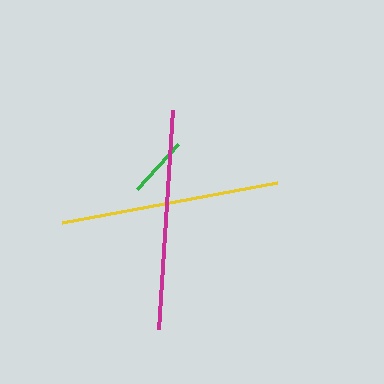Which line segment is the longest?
The magenta line is the longest at approximately 219 pixels.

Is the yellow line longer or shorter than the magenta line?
The magenta line is longer than the yellow line.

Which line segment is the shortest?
The green line is the shortest at approximately 61 pixels.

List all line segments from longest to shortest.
From longest to shortest: magenta, yellow, green.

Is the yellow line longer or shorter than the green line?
The yellow line is longer than the green line.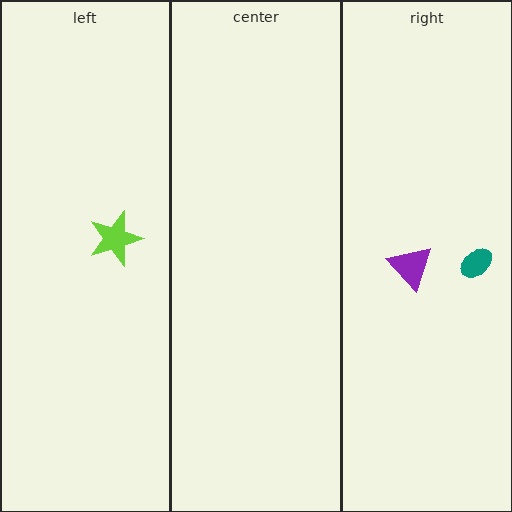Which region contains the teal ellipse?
The right region.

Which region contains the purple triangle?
The right region.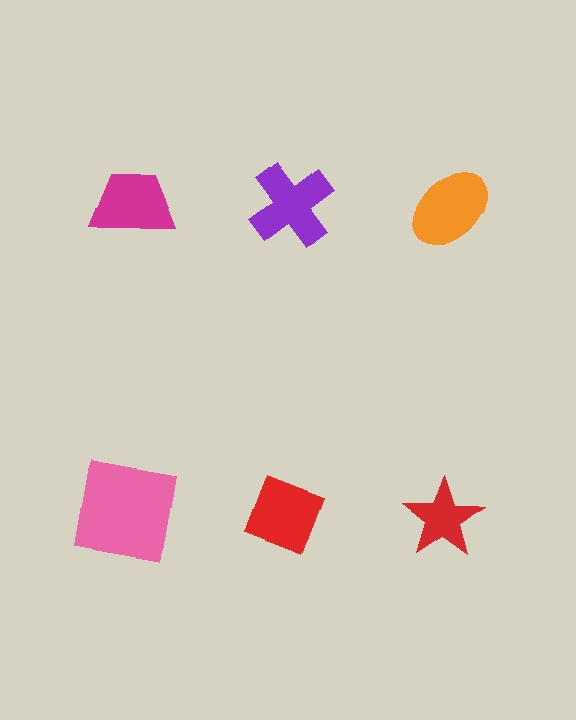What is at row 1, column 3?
An orange ellipse.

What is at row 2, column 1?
A pink square.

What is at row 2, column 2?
A red diamond.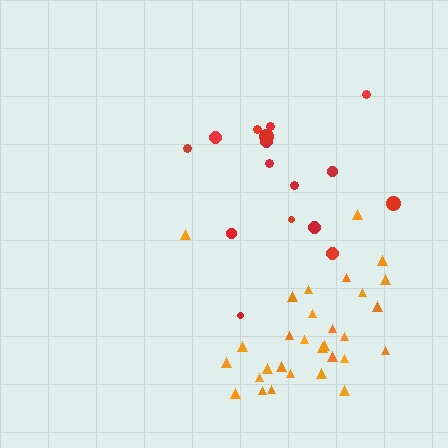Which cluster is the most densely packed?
Orange.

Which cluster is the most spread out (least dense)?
Red.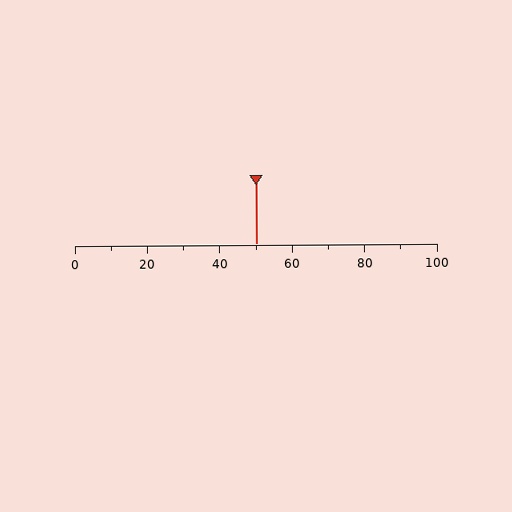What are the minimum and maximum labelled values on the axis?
The axis runs from 0 to 100.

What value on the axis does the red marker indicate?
The marker indicates approximately 50.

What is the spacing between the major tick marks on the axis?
The major ticks are spaced 20 apart.